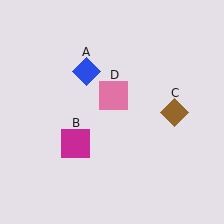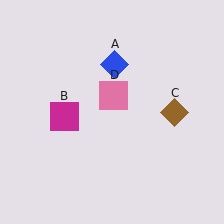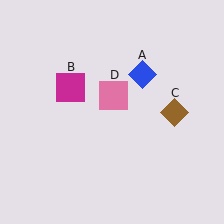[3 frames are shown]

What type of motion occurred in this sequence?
The blue diamond (object A), magenta square (object B) rotated clockwise around the center of the scene.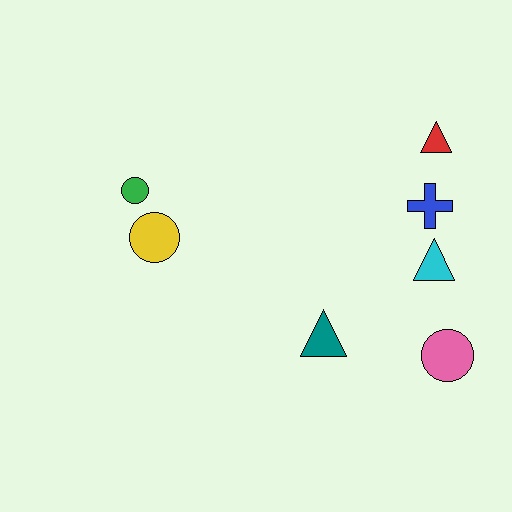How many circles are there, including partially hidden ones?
There are 3 circles.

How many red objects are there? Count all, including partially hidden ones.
There is 1 red object.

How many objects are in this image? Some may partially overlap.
There are 7 objects.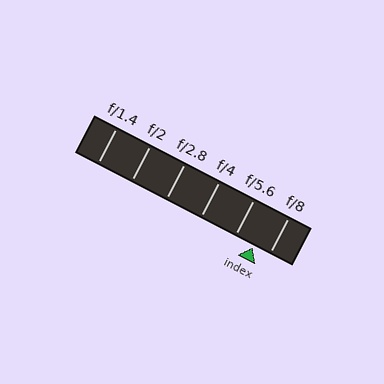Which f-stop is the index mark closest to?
The index mark is closest to f/8.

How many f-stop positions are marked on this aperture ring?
There are 6 f-stop positions marked.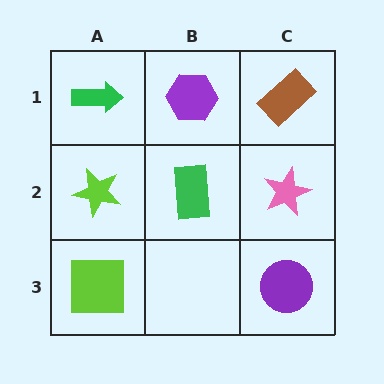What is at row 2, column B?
A green rectangle.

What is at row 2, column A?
A lime star.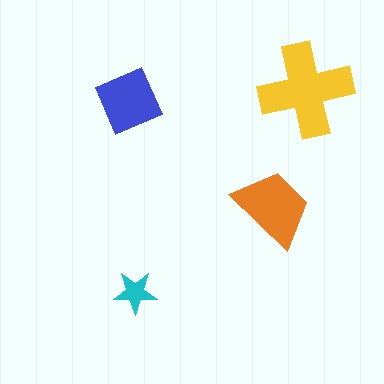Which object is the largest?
The yellow cross.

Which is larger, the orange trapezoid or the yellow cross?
The yellow cross.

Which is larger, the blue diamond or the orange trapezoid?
The orange trapezoid.